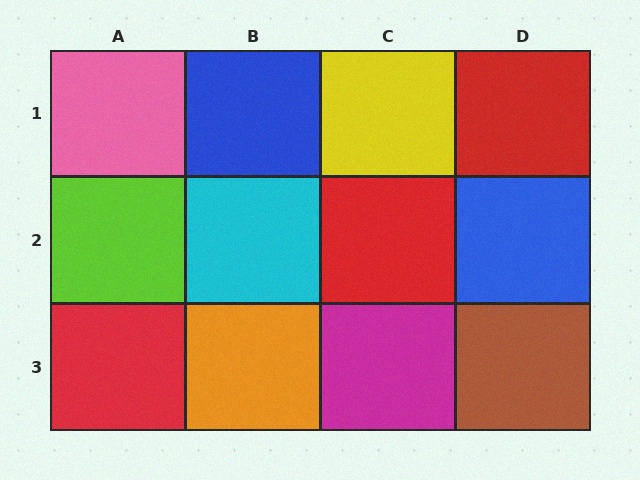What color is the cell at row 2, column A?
Lime.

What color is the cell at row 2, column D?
Blue.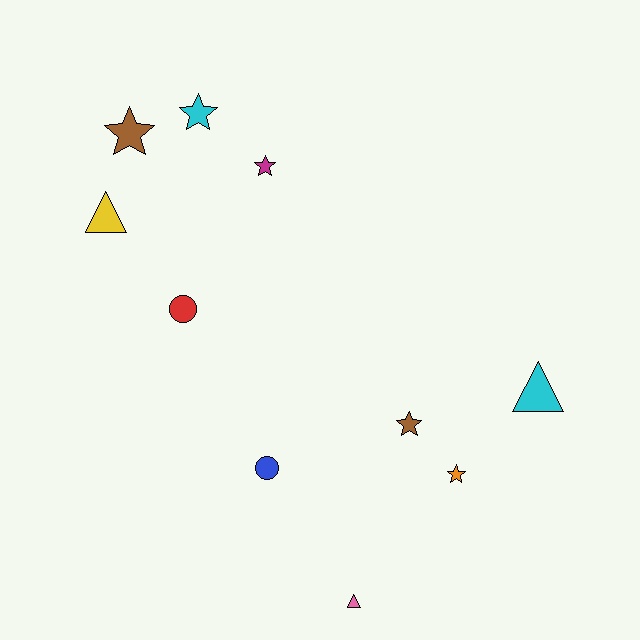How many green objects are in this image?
There are no green objects.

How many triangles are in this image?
There are 3 triangles.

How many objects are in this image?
There are 10 objects.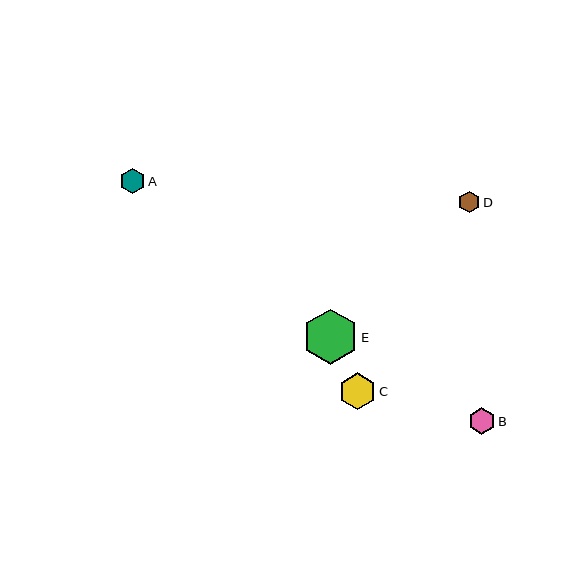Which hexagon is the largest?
Hexagon E is the largest with a size of approximately 55 pixels.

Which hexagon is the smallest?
Hexagon D is the smallest with a size of approximately 22 pixels.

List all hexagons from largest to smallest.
From largest to smallest: E, C, B, A, D.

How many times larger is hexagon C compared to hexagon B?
Hexagon C is approximately 1.4 times the size of hexagon B.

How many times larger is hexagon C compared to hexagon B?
Hexagon C is approximately 1.4 times the size of hexagon B.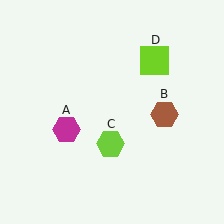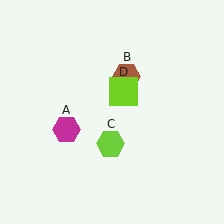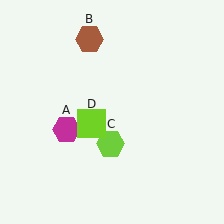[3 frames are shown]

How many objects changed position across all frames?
2 objects changed position: brown hexagon (object B), lime square (object D).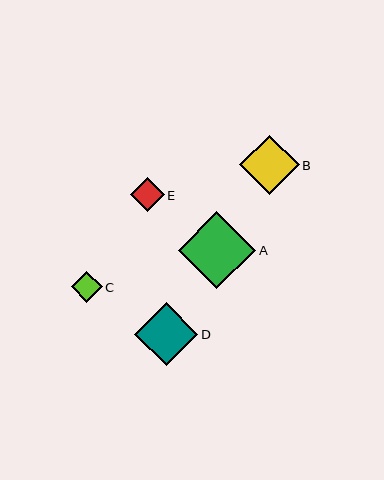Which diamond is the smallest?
Diamond C is the smallest with a size of approximately 31 pixels.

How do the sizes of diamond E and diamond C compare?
Diamond E and diamond C are approximately the same size.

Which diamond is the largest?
Diamond A is the largest with a size of approximately 77 pixels.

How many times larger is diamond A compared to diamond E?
Diamond A is approximately 2.3 times the size of diamond E.